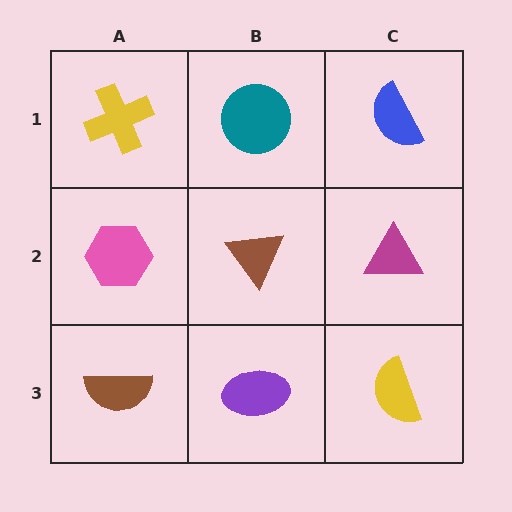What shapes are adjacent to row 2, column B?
A teal circle (row 1, column B), a purple ellipse (row 3, column B), a pink hexagon (row 2, column A), a magenta triangle (row 2, column C).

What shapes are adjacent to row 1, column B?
A brown triangle (row 2, column B), a yellow cross (row 1, column A), a blue semicircle (row 1, column C).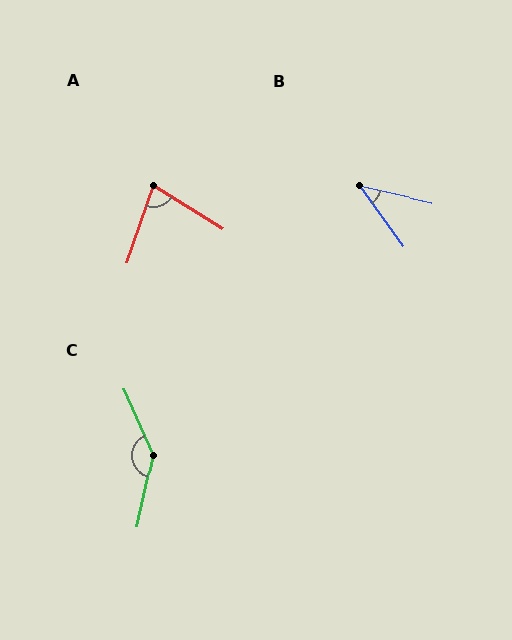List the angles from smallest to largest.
B (42°), A (77°), C (143°).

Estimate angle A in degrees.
Approximately 77 degrees.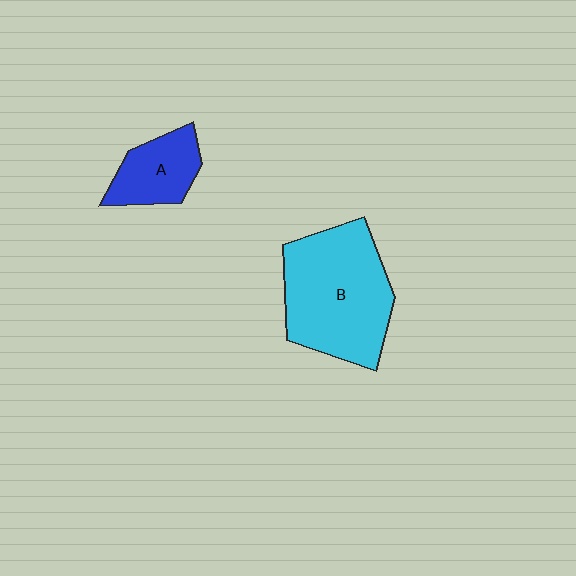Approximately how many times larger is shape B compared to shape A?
Approximately 2.4 times.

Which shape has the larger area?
Shape B (cyan).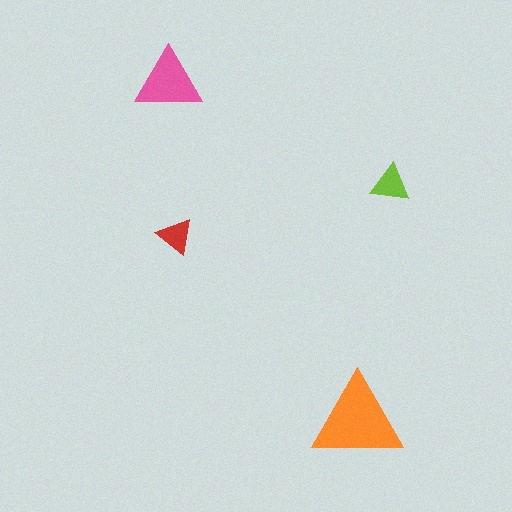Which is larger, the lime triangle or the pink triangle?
The pink one.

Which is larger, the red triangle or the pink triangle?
The pink one.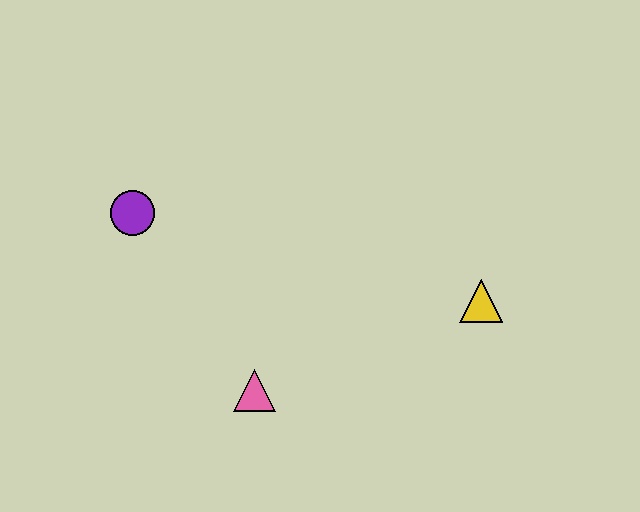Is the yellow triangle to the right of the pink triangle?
Yes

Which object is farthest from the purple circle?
The yellow triangle is farthest from the purple circle.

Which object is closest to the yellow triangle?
The pink triangle is closest to the yellow triangle.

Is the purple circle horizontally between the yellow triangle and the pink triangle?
No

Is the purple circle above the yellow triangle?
Yes